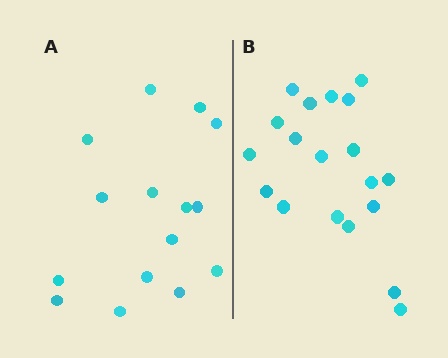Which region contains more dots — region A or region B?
Region B (the right region) has more dots.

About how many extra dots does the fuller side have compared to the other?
Region B has about 4 more dots than region A.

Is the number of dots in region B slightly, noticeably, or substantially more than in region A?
Region B has noticeably more, but not dramatically so. The ratio is roughly 1.3 to 1.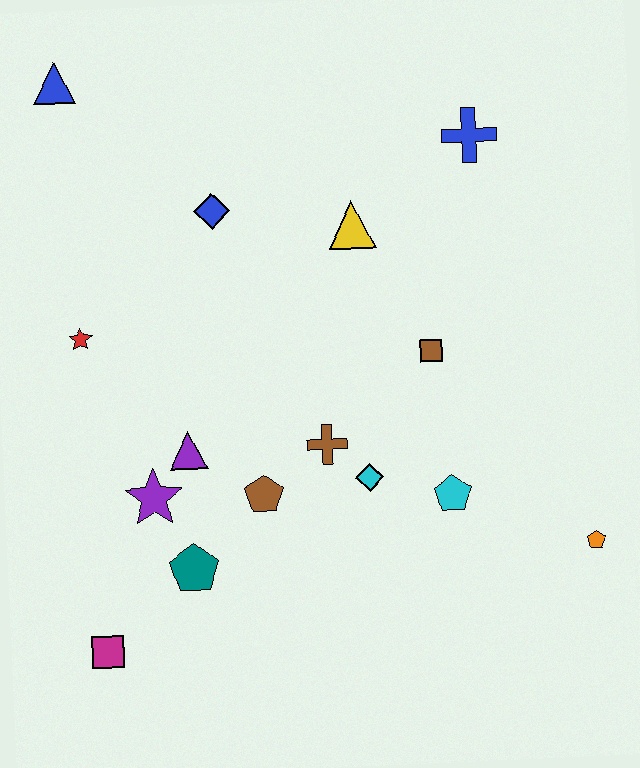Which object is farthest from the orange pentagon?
The blue triangle is farthest from the orange pentagon.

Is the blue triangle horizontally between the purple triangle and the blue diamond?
No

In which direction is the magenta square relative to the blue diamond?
The magenta square is below the blue diamond.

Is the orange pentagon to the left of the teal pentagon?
No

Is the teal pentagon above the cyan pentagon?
No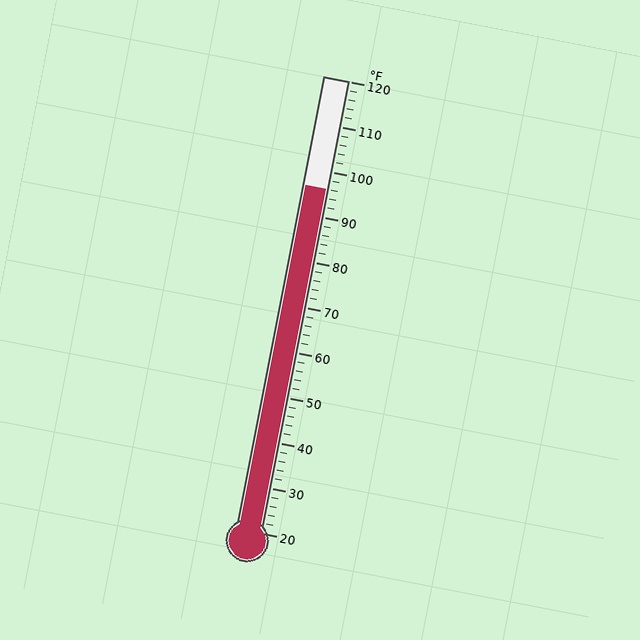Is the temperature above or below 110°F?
The temperature is below 110°F.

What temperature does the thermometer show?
The thermometer shows approximately 96°F.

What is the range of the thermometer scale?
The thermometer scale ranges from 20°F to 120°F.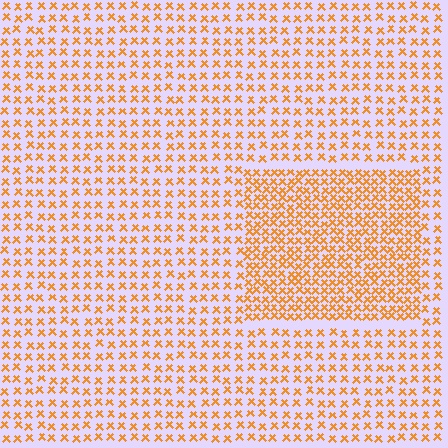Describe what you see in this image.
The image contains small orange elements arranged at two different densities. A rectangle-shaped region is visible where the elements are more densely packed than the surrounding area.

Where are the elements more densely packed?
The elements are more densely packed inside the rectangle boundary.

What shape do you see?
I see a rectangle.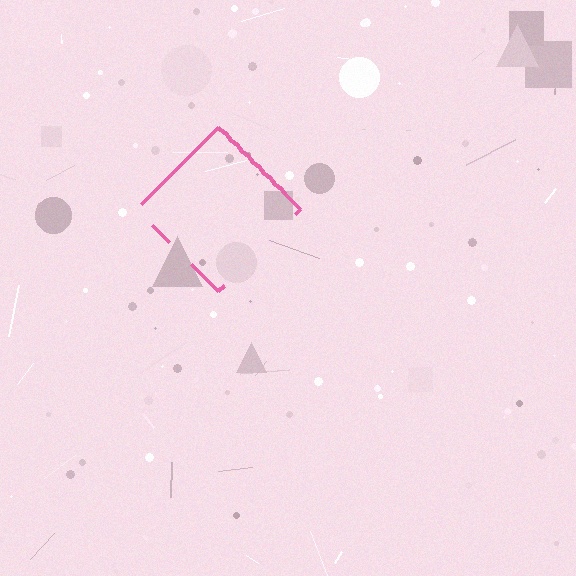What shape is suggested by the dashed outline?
The dashed outline suggests a diamond.